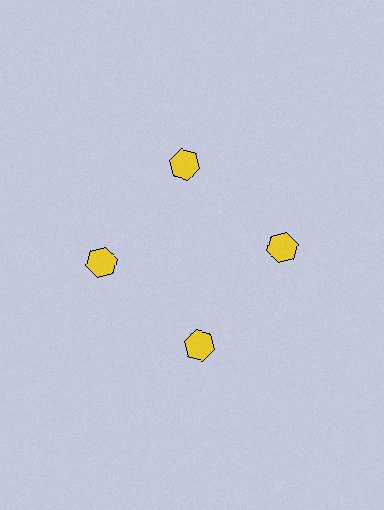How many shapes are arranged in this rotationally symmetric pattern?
There are 4 shapes, arranged in 4 groups of 1.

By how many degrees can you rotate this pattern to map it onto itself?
The pattern maps onto itself every 90 degrees of rotation.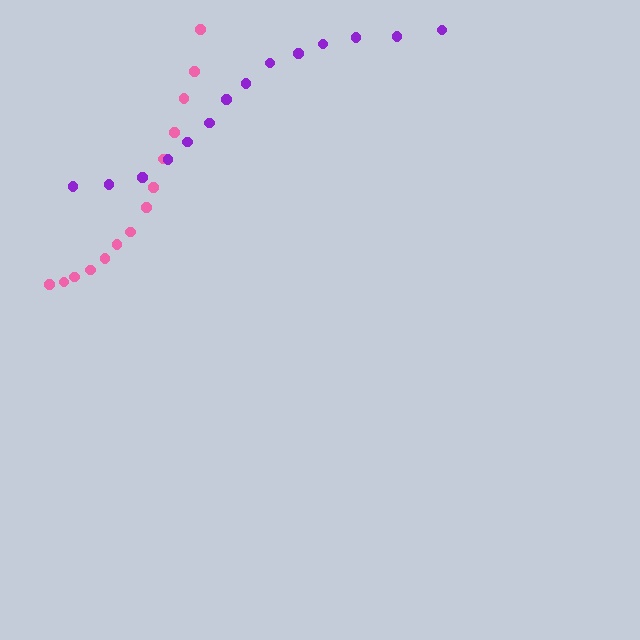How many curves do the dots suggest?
There are 2 distinct paths.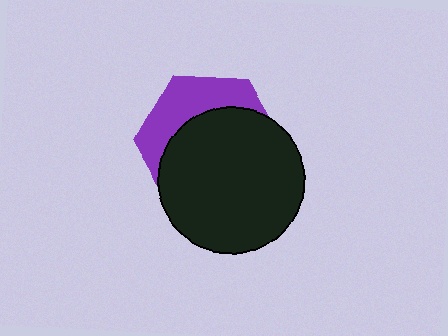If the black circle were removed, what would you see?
You would see the complete purple hexagon.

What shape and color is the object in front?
The object in front is a black circle.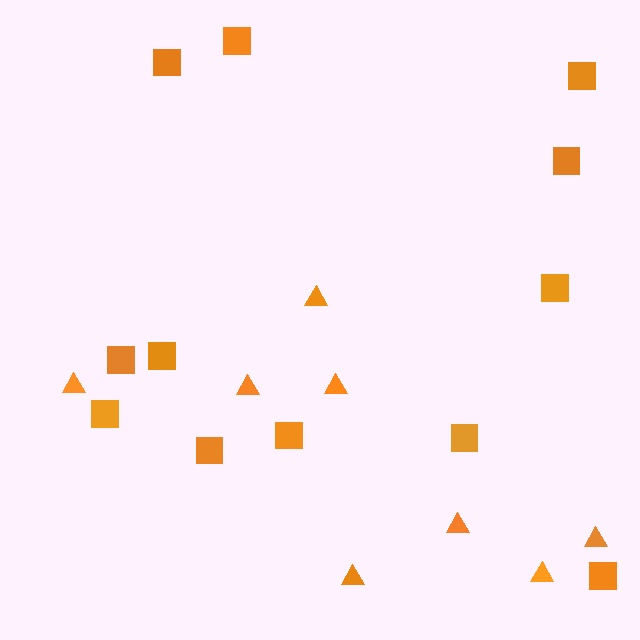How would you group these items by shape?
There are 2 groups: one group of triangles (8) and one group of squares (12).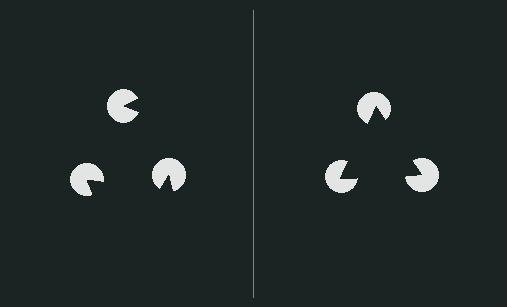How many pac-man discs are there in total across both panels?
6 — 3 on each side.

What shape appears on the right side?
An illusory triangle.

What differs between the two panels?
The pac-man discs are positioned identically on both sides; only the wedge orientations differ. On the right they align to a triangle; on the left they are misaligned.